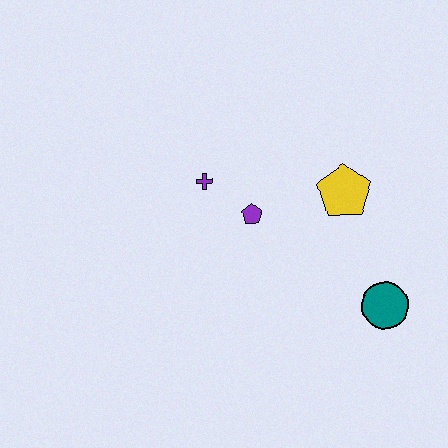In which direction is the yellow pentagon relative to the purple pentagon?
The yellow pentagon is to the right of the purple pentagon.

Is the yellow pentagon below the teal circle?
No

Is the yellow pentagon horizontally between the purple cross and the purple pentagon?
No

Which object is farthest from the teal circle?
The purple cross is farthest from the teal circle.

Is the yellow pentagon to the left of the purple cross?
No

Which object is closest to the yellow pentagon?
The purple pentagon is closest to the yellow pentagon.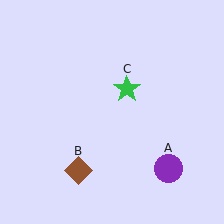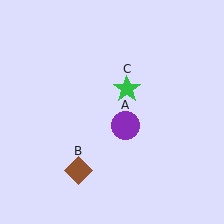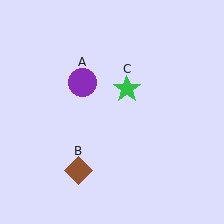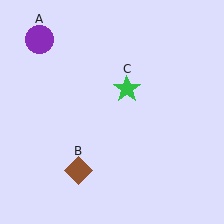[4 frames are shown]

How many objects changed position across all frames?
1 object changed position: purple circle (object A).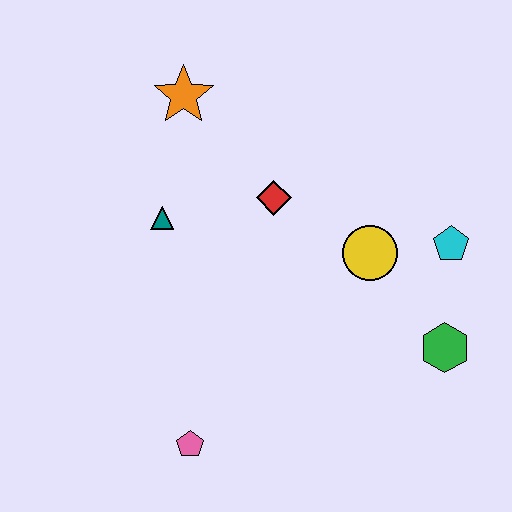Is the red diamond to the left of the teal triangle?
No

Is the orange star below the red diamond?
No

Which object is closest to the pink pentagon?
The teal triangle is closest to the pink pentagon.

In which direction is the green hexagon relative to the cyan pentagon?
The green hexagon is below the cyan pentagon.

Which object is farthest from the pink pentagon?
The orange star is farthest from the pink pentagon.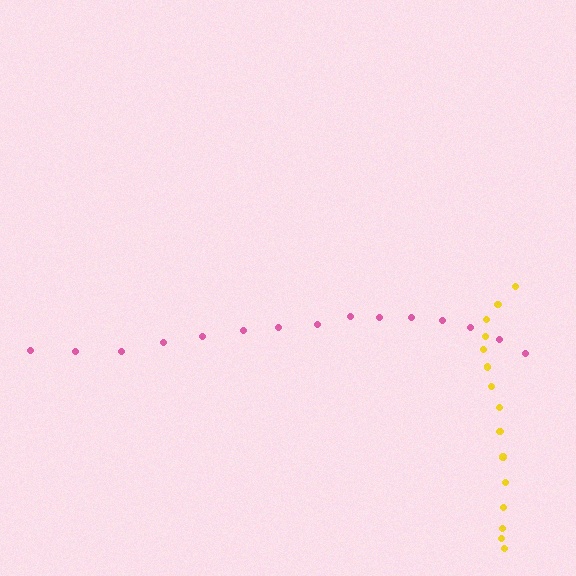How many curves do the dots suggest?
There are 2 distinct paths.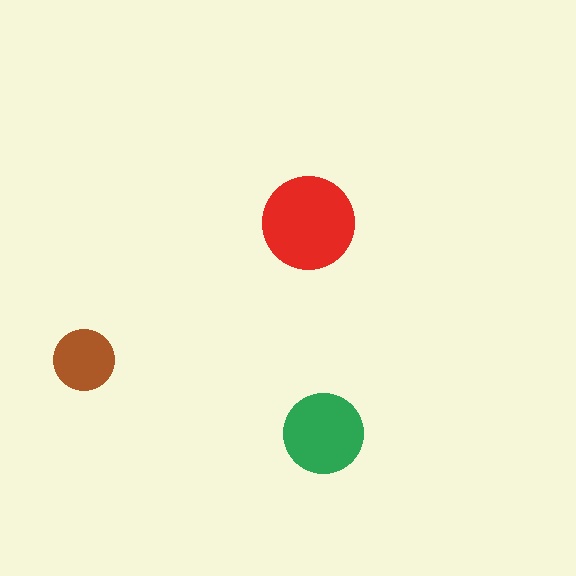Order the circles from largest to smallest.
the red one, the green one, the brown one.